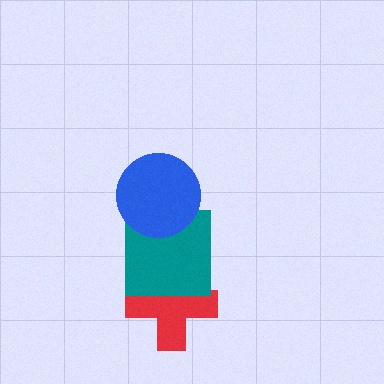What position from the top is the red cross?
The red cross is 3rd from the top.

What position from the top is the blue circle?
The blue circle is 1st from the top.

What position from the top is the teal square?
The teal square is 2nd from the top.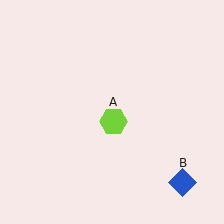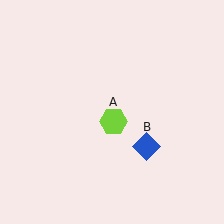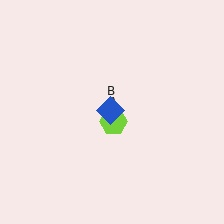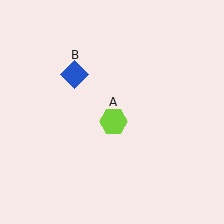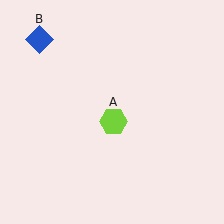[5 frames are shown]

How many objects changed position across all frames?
1 object changed position: blue diamond (object B).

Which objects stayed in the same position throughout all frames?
Lime hexagon (object A) remained stationary.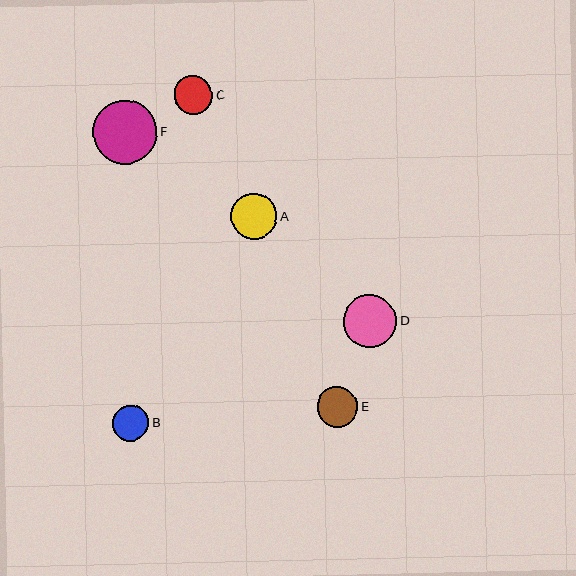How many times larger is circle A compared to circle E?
Circle A is approximately 1.1 times the size of circle E.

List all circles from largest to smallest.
From largest to smallest: F, D, A, E, C, B.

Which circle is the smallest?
Circle B is the smallest with a size of approximately 37 pixels.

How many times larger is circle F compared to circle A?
Circle F is approximately 1.4 times the size of circle A.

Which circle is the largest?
Circle F is the largest with a size of approximately 64 pixels.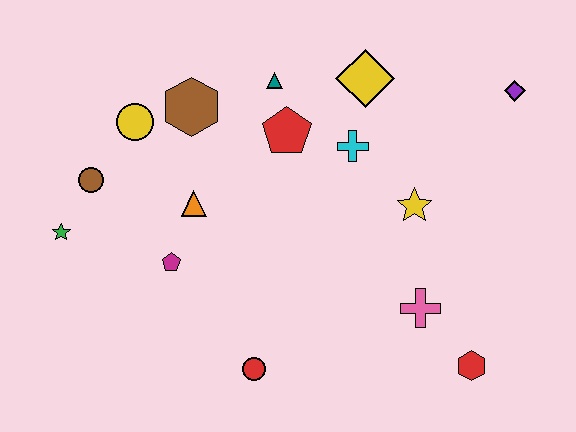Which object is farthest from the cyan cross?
The green star is farthest from the cyan cross.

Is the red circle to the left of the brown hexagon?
No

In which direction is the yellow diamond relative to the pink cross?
The yellow diamond is above the pink cross.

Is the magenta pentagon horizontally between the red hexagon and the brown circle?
Yes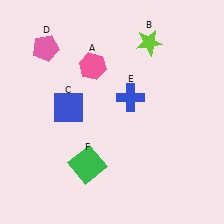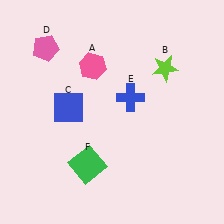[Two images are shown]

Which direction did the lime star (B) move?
The lime star (B) moved down.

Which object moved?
The lime star (B) moved down.